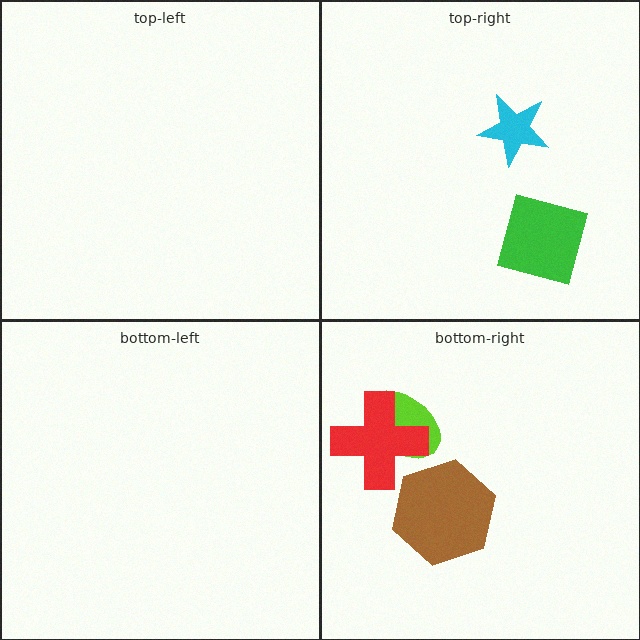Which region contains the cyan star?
The top-right region.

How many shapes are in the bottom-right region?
3.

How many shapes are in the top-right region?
2.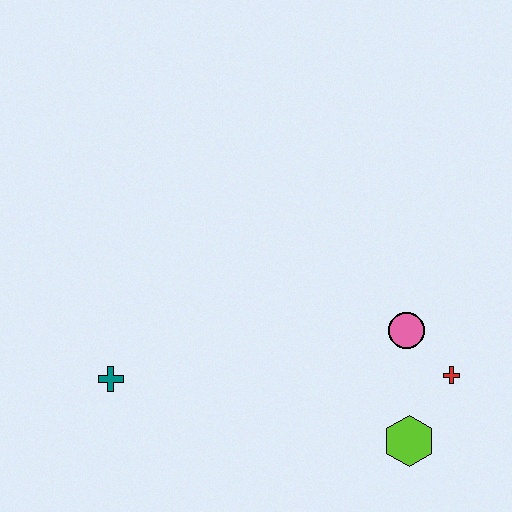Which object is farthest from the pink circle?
The teal cross is farthest from the pink circle.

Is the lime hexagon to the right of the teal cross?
Yes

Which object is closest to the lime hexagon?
The red cross is closest to the lime hexagon.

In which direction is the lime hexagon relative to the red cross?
The lime hexagon is below the red cross.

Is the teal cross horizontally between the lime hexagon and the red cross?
No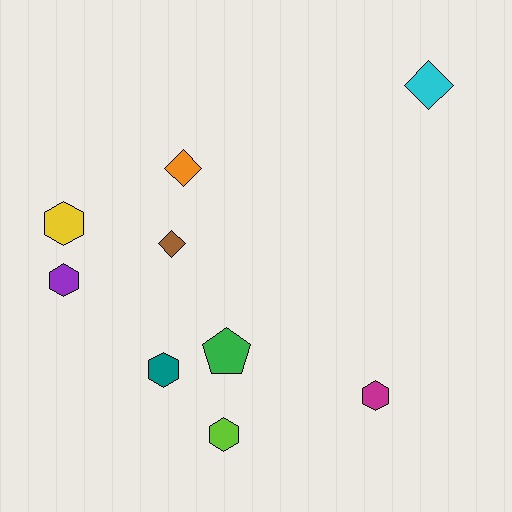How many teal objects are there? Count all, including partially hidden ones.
There is 1 teal object.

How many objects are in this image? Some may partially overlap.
There are 9 objects.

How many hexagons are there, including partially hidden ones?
There are 5 hexagons.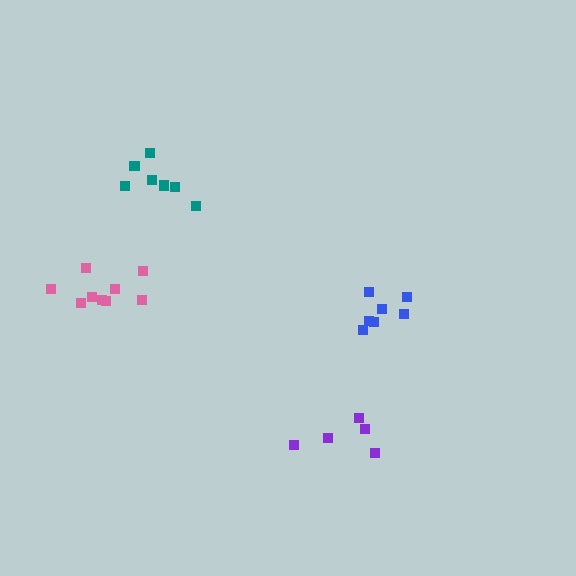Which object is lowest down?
The purple cluster is bottommost.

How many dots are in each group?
Group 1: 7 dots, Group 2: 9 dots, Group 3: 7 dots, Group 4: 5 dots (28 total).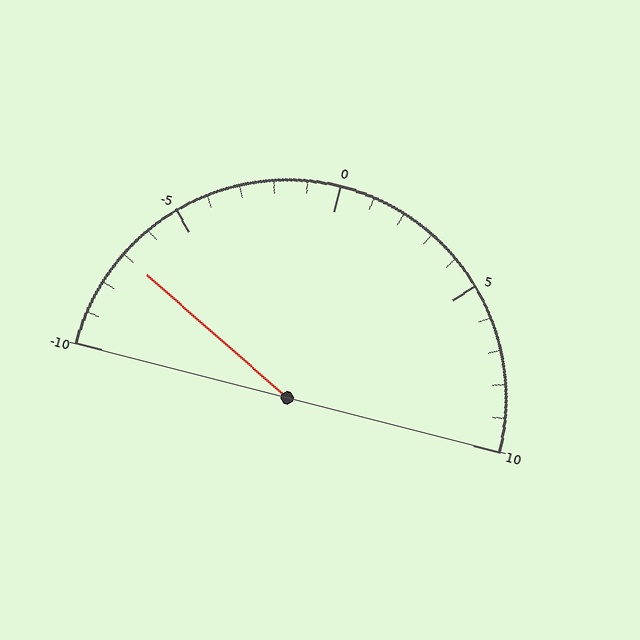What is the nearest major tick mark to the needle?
The nearest major tick mark is -5.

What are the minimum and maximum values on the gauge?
The gauge ranges from -10 to 10.